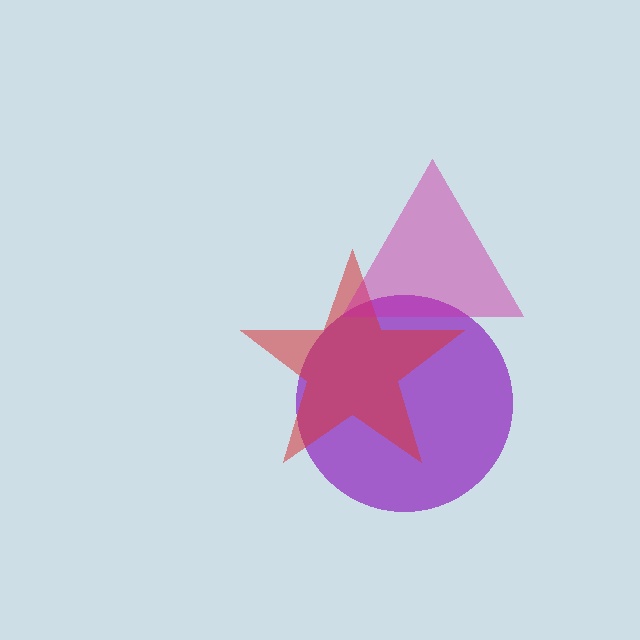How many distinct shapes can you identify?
There are 3 distinct shapes: a purple circle, a red star, a magenta triangle.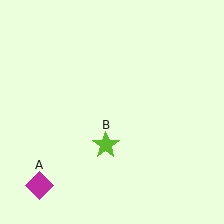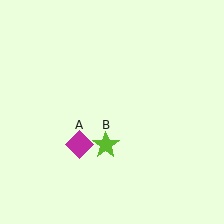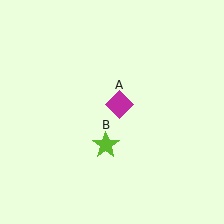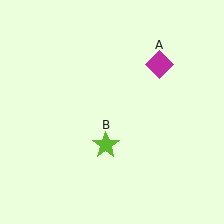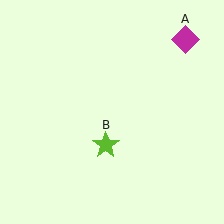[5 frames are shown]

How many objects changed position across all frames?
1 object changed position: magenta diamond (object A).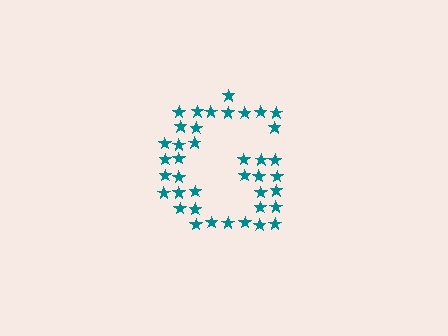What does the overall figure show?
The overall figure shows the letter G.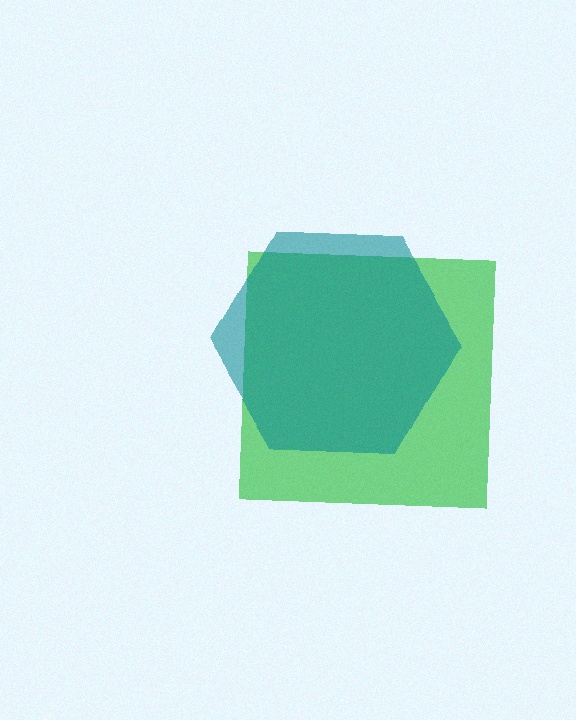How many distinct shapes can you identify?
There are 2 distinct shapes: a green square, a teal hexagon.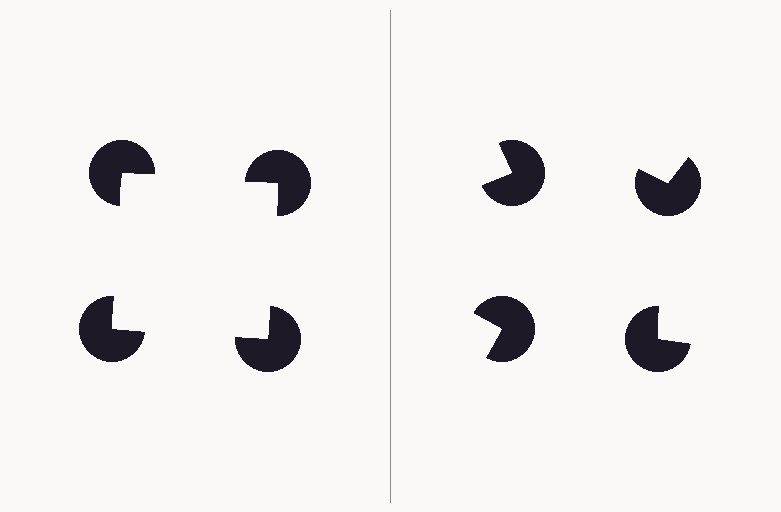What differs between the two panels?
The pac-man discs are positioned identically on both sides; only the wedge orientations differ. On the left they align to a square; on the right they are misaligned.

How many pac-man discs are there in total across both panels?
8 — 4 on each side.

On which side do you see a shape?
An illusory square appears on the left side. On the right side the wedge cuts are rotated, so no coherent shape forms.